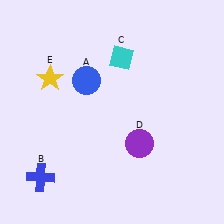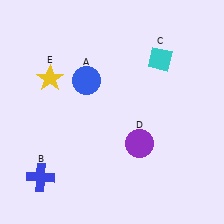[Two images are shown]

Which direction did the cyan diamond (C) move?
The cyan diamond (C) moved right.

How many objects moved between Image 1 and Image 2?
1 object moved between the two images.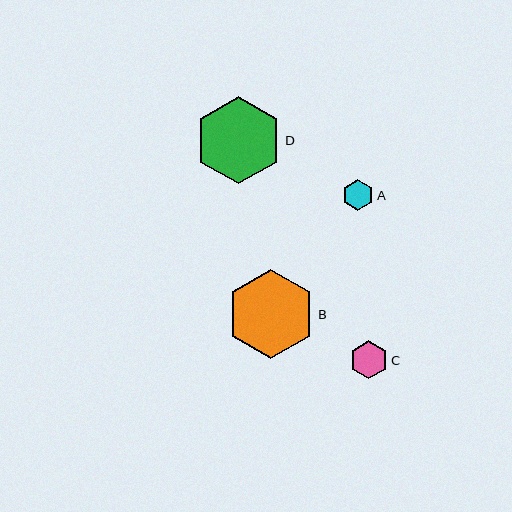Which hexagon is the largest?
Hexagon B is the largest with a size of approximately 89 pixels.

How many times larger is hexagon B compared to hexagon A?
Hexagon B is approximately 2.8 times the size of hexagon A.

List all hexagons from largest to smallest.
From largest to smallest: B, D, C, A.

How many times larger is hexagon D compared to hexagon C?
Hexagon D is approximately 2.3 times the size of hexagon C.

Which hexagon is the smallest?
Hexagon A is the smallest with a size of approximately 31 pixels.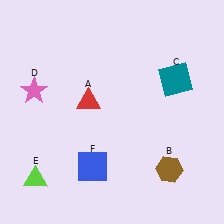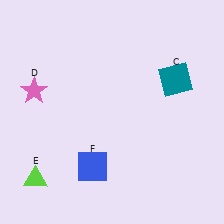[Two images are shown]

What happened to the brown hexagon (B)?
The brown hexagon (B) was removed in Image 2. It was in the bottom-right area of Image 1.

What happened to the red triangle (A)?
The red triangle (A) was removed in Image 2. It was in the top-left area of Image 1.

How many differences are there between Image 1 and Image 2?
There are 2 differences between the two images.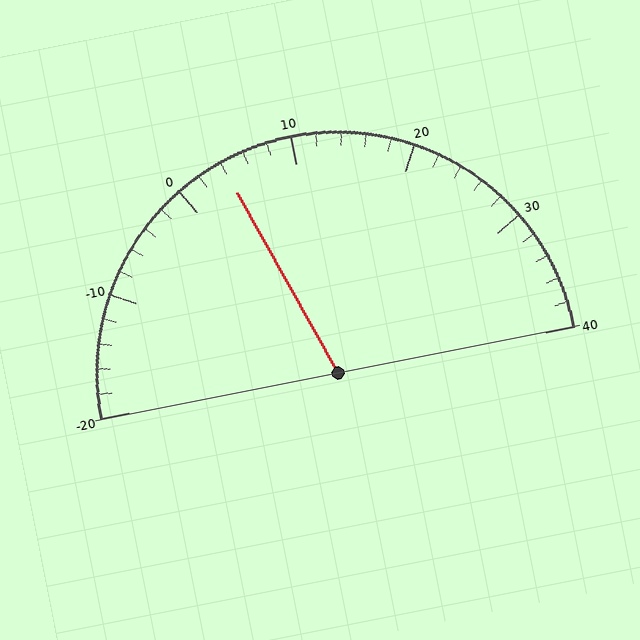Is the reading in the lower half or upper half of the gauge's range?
The reading is in the lower half of the range (-20 to 40).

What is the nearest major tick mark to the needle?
The nearest major tick mark is 0.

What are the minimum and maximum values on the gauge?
The gauge ranges from -20 to 40.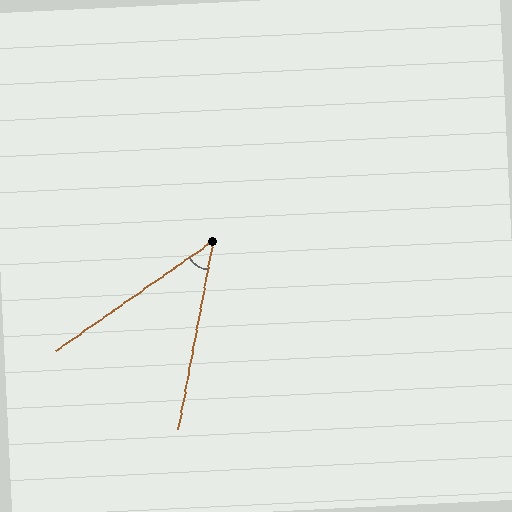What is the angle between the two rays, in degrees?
Approximately 44 degrees.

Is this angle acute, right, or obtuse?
It is acute.